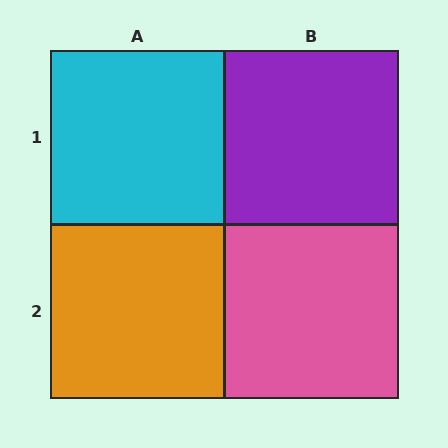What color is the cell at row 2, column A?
Orange.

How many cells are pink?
1 cell is pink.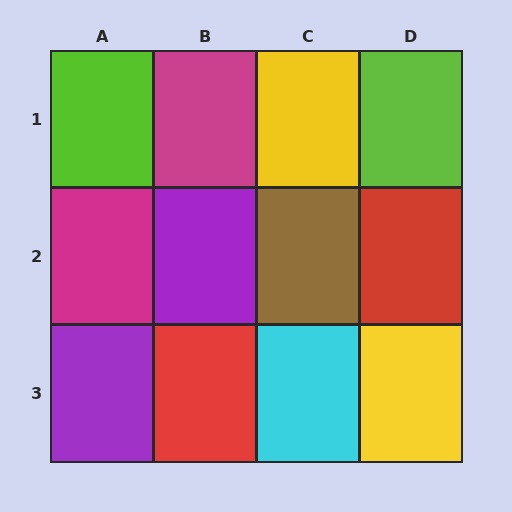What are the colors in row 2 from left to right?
Magenta, purple, brown, red.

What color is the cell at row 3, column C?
Cyan.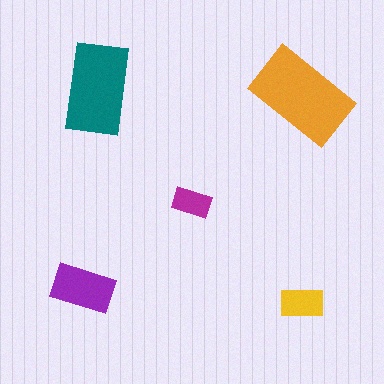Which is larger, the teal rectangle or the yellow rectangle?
The teal one.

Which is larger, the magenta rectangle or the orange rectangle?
The orange one.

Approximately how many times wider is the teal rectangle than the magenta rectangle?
About 2.5 times wider.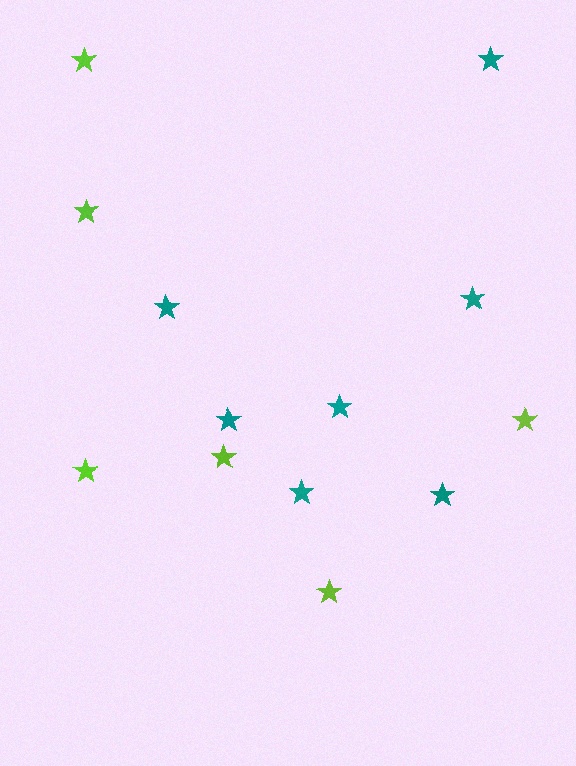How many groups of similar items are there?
There are 2 groups: one group of lime stars (6) and one group of teal stars (7).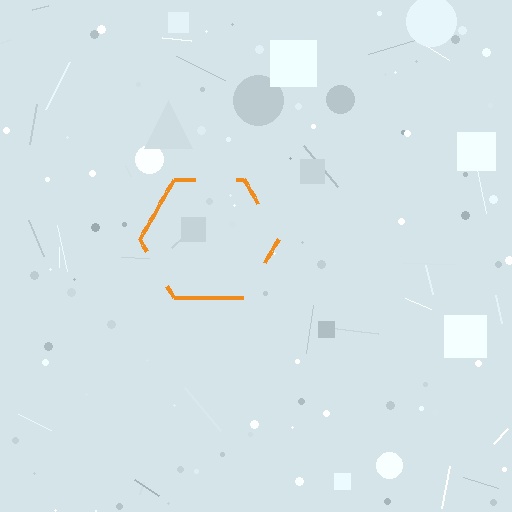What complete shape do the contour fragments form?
The contour fragments form a hexagon.